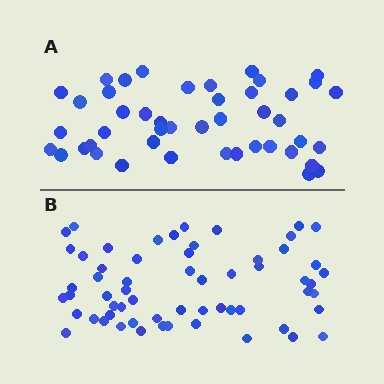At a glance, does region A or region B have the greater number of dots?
Region B (the bottom region) has more dots.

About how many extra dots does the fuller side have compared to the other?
Region B has approximately 15 more dots than region A.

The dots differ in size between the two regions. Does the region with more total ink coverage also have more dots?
No. Region A has more total ink coverage because its dots are larger, but region B actually contains more individual dots. Total area can be misleading — the number of items is what matters here.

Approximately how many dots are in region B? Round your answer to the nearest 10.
About 60 dots.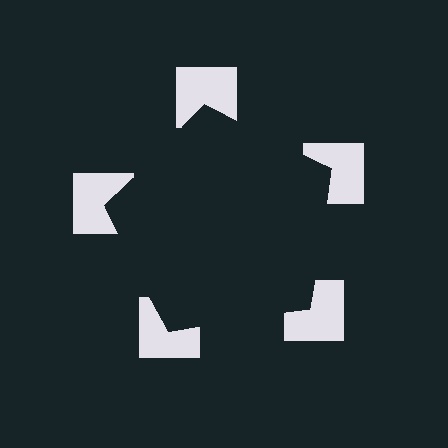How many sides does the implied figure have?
5 sides.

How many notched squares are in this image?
There are 5 — one at each vertex of the illusory pentagon.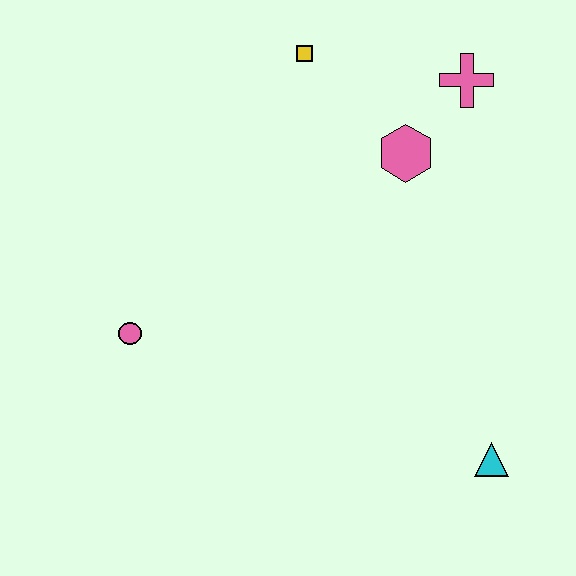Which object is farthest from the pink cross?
The pink circle is farthest from the pink cross.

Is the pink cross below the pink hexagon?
No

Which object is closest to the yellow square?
The pink hexagon is closest to the yellow square.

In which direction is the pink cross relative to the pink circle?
The pink cross is to the right of the pink circle.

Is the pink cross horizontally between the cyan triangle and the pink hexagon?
Yes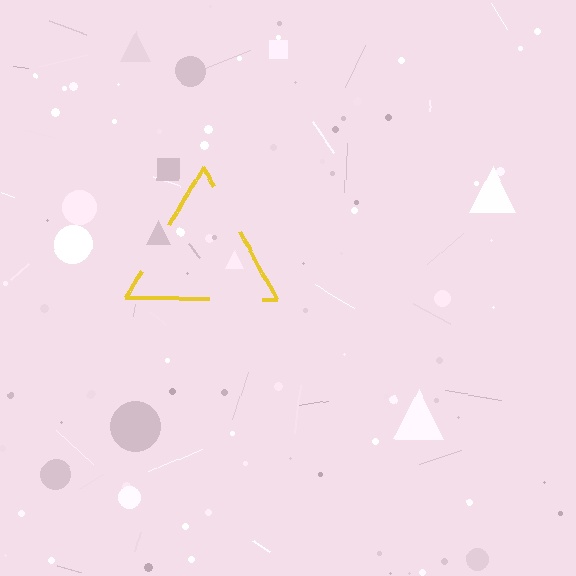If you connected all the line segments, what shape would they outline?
They would outline a triangle.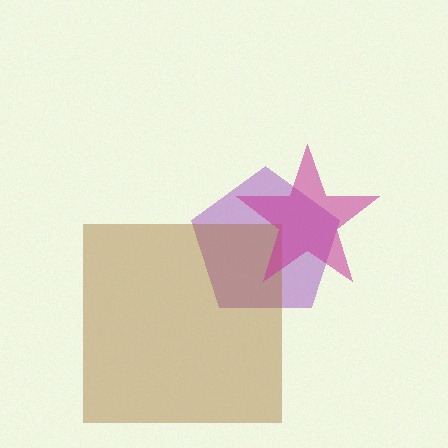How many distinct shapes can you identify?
There are 3 distinct shapes: a purple pentagon, a brown square, a magenta star.